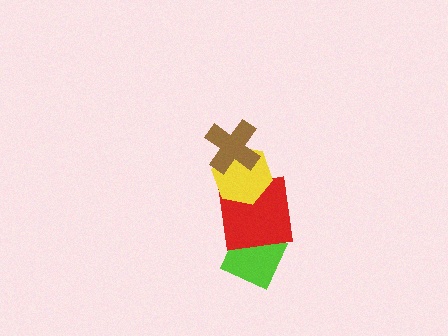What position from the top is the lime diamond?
The lime diamond is 4th from the top.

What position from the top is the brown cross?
The brown cross is 1st from the top.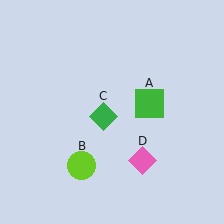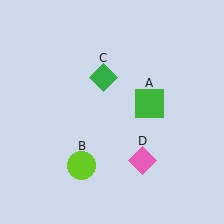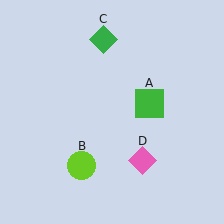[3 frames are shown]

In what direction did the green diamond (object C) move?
The green diamond (object C) moved up.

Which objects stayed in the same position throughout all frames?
Green square (object A) and lime circle (object B) and pink diamond (object D) remained stationary.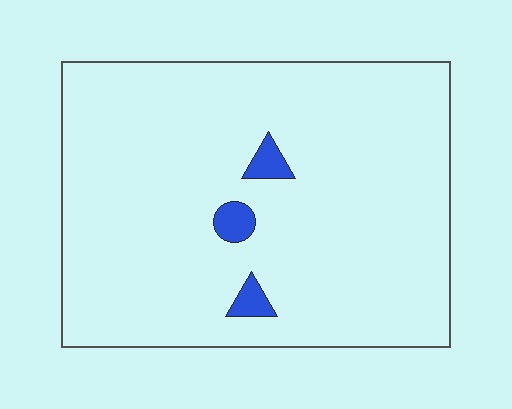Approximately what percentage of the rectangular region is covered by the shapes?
Approximately 5%.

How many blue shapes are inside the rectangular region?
3.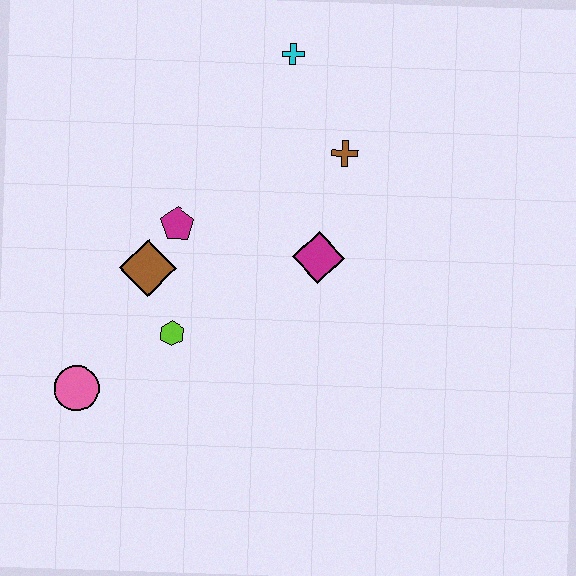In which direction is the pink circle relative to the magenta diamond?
The pink circle is to the left of the magenta diamond.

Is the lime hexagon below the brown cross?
Yes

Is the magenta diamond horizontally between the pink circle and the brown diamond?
No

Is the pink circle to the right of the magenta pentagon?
No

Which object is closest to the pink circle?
The lime hexagon is closest to the pink circle.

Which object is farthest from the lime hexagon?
The cyan cross is farthest from the lime hexagon.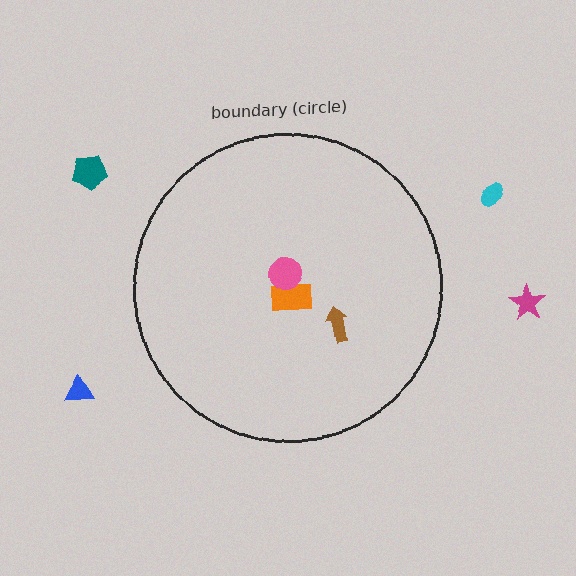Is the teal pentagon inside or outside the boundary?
Outside.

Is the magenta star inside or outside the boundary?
Outside.